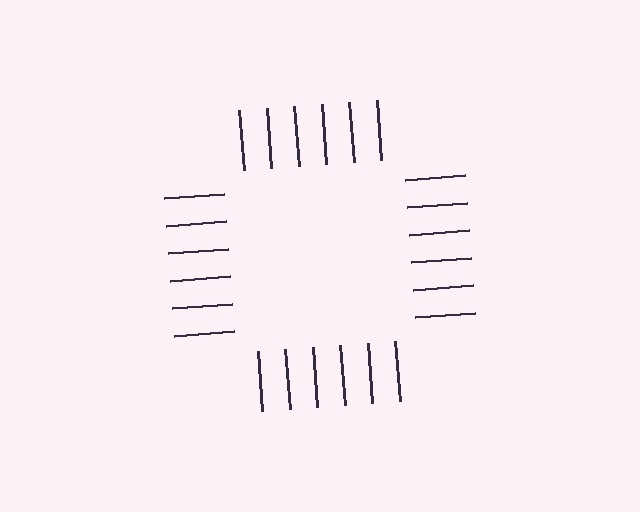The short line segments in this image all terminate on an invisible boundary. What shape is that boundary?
An illusory square — the line segments terminate on its edges but no continuous stroke is drawn.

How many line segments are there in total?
24 — 6 along each of the 4 edges.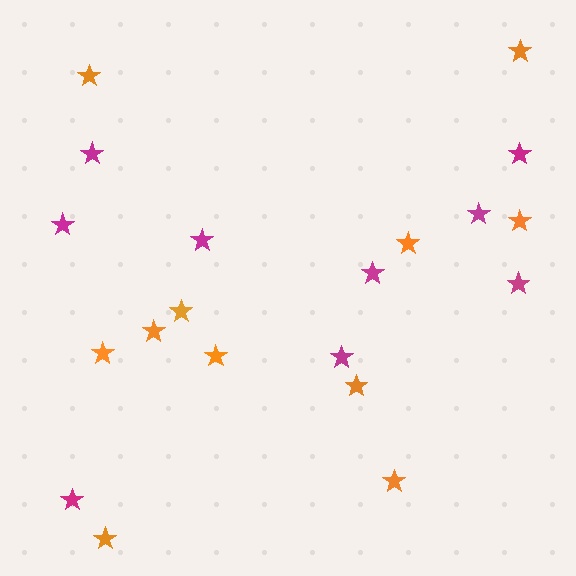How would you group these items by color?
There are 2 groups: one group of orange stars (11) and one group of magenta stars (9).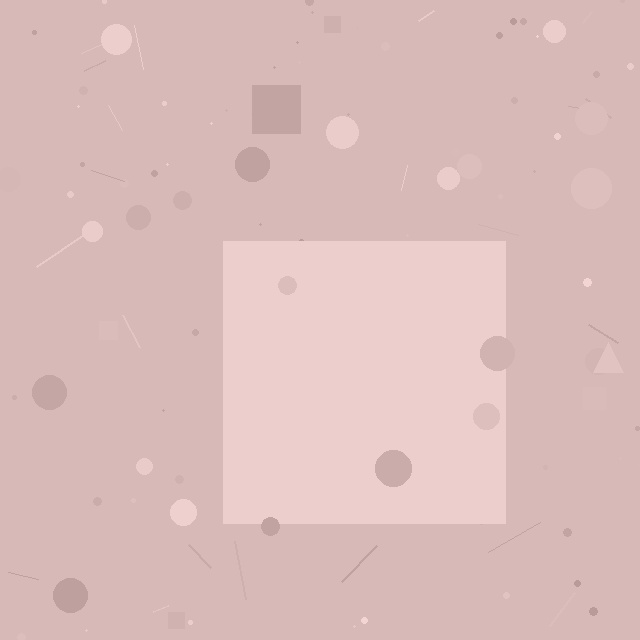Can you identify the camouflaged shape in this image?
The camouflaged shape is a square.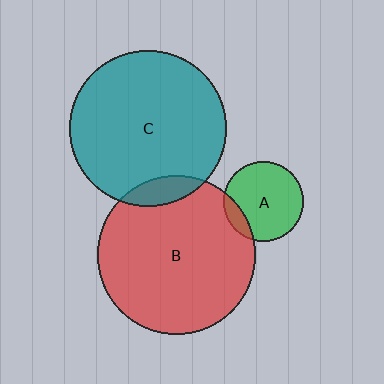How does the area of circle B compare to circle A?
Approximately 3.9 times.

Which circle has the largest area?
Circle B (red).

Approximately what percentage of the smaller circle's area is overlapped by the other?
Approximately 15%.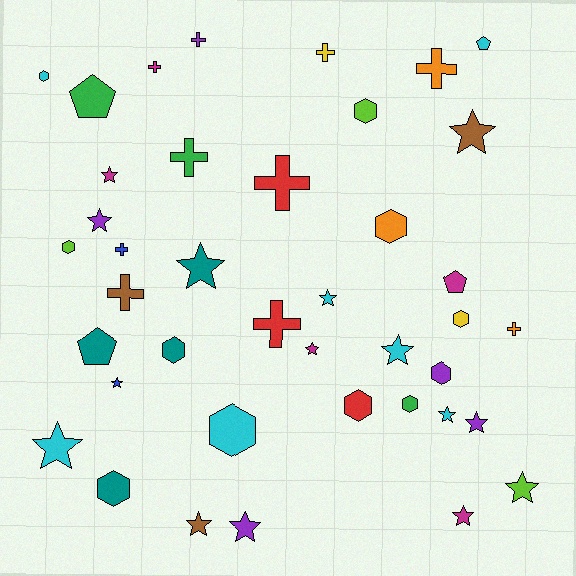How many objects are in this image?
There are 40 objects.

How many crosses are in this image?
There are 10 crosses.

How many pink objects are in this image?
There are no pink objects.